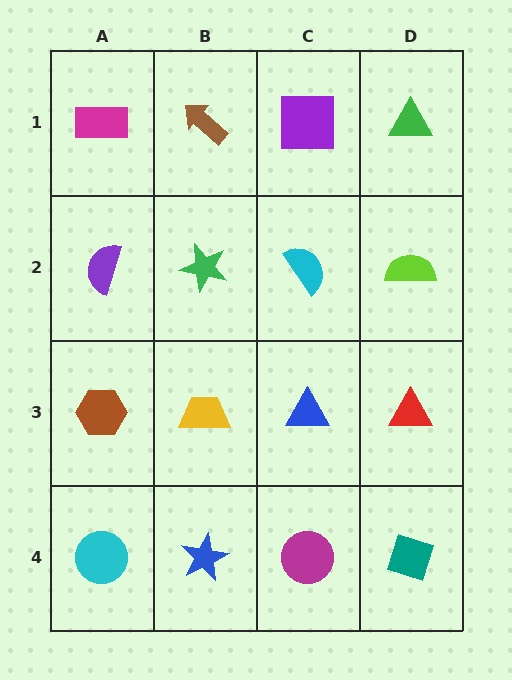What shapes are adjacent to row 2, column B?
A brown arrow (row 1, column B), a yellow trapezoid (row 3, column B), a purple semicircle (row 2, column A), a cyan semicircle (row 2, column C).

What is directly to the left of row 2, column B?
A purple semicircle.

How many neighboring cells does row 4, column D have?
2.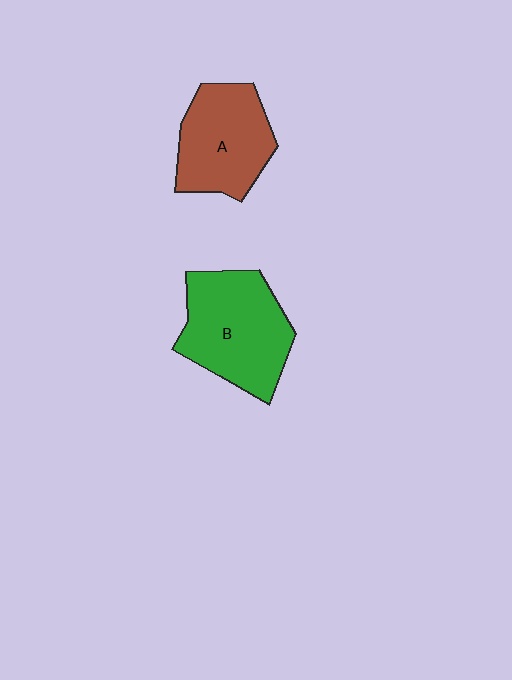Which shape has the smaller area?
Shape A (brown).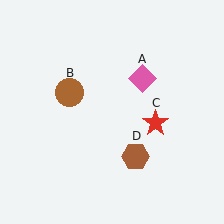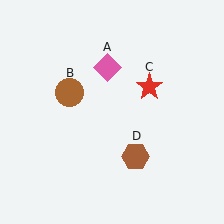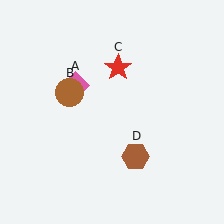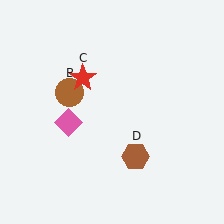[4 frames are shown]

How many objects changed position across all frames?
2 objects changed position: pink diamond (object A), red star (object C).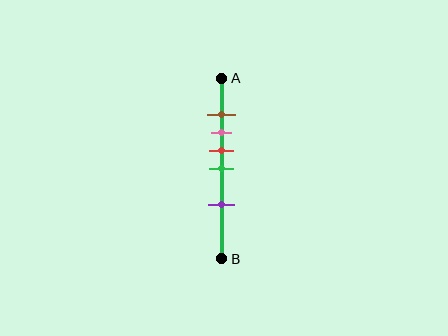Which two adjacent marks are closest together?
The brown and pink marks are the closest adjacent pair.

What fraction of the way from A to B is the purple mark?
The purple mark is approximately 70% (0.7) of the way from A to B.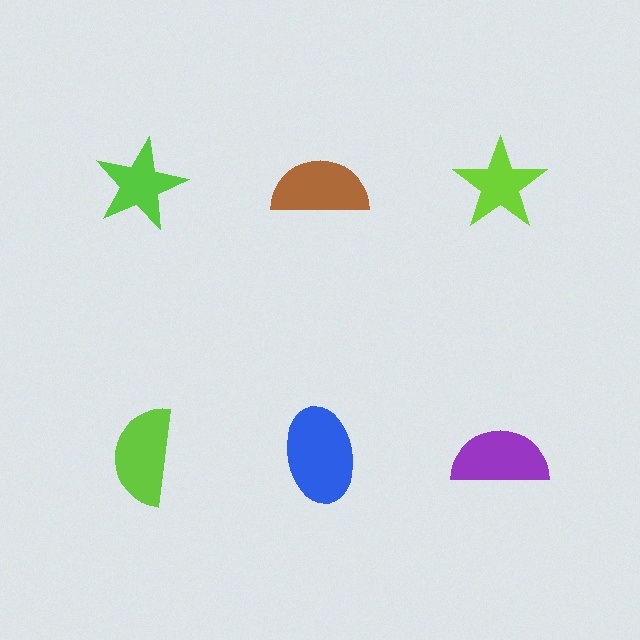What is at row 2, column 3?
A purple semicircle.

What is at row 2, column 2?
A blue ellipse.